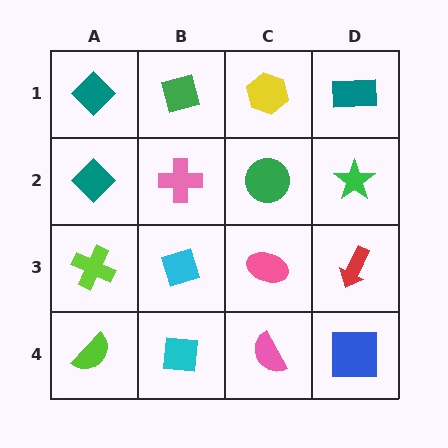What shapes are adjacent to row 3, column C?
A green circle (row 2, column C), a pink semicircle (row 4, column C), a cyan diamond (row 3, column B), a red arrow (row 3, column D).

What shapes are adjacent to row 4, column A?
A lime cross (row 3, column A), a cyan square (row 4, column B).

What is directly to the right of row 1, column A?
A green square.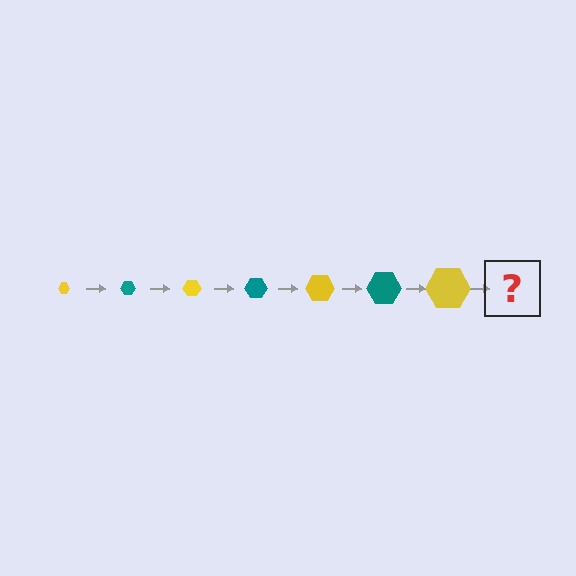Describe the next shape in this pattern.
It should be a teal hexagon, larger than the previous one.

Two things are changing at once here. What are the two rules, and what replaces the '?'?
The two rules are that the hexagon grows larger each step and the color cycles through yellow and teal. The '?' should be a teal hexagon, larger than the previous one.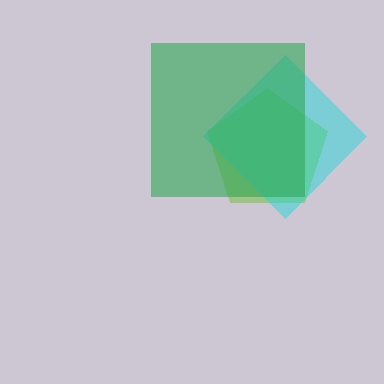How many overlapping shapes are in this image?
There are 3 overlapping shapes in the image.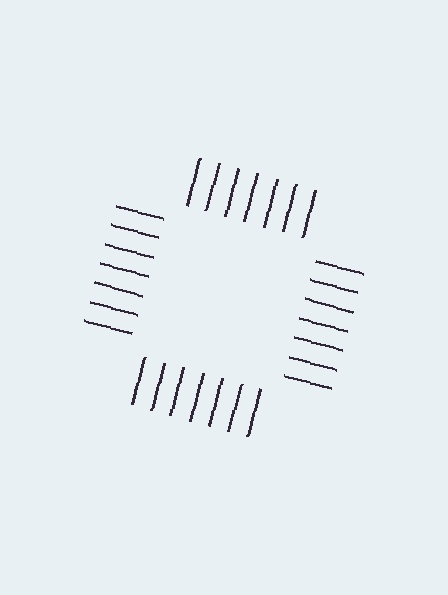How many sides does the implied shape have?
4 sides — the line-ends trace a square.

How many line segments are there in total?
28 — 7 along each of the 4 edges.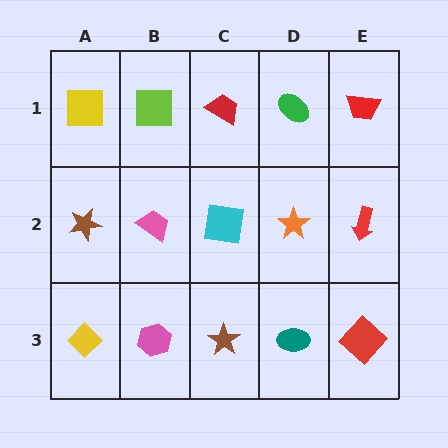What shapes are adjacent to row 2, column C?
A red trapezoid (row 1, column C), a brown star (row 3, column C), a pink trapezoid (row 2, column B), an orange star (row 2, column D).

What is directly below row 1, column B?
A pink trapezoid.